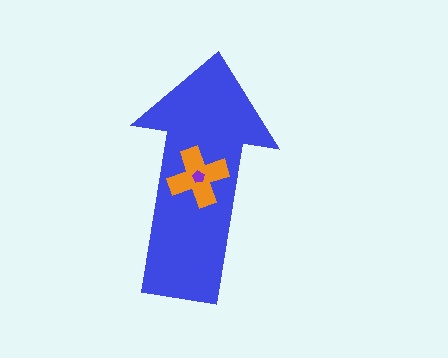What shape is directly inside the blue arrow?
The orange cross.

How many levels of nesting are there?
3.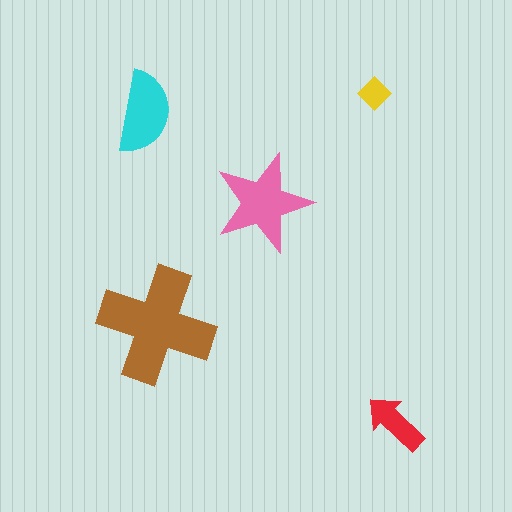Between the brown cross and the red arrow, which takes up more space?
The brown cross.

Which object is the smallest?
The yellow diamond.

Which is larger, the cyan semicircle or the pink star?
The pink star.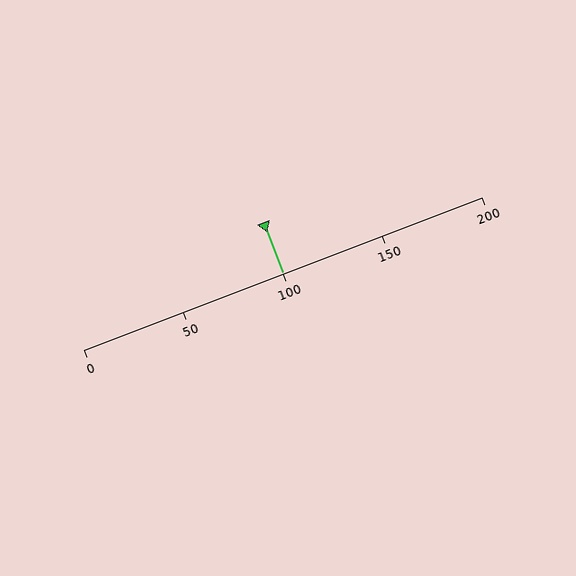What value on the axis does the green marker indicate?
The marker indicates approximately 100.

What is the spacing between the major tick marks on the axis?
The major ticks are spaced 50 apart.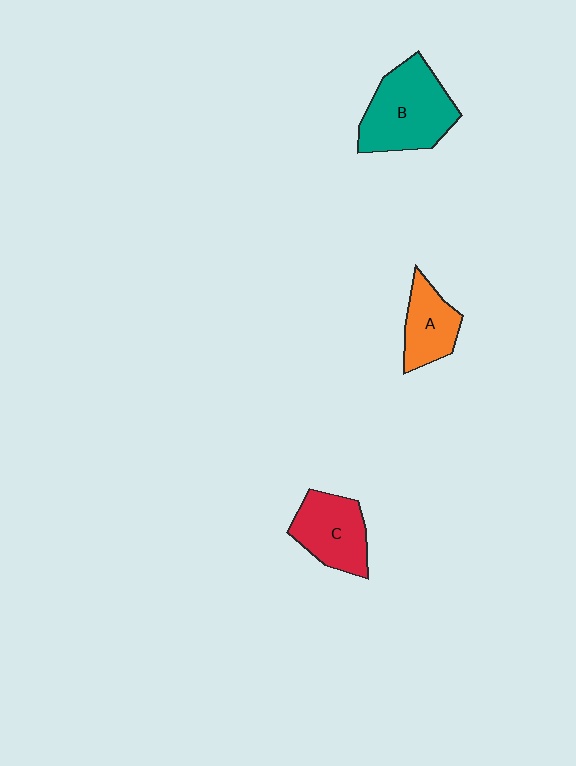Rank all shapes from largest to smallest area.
From largest to smallest: B (teal), C (red), A (orange).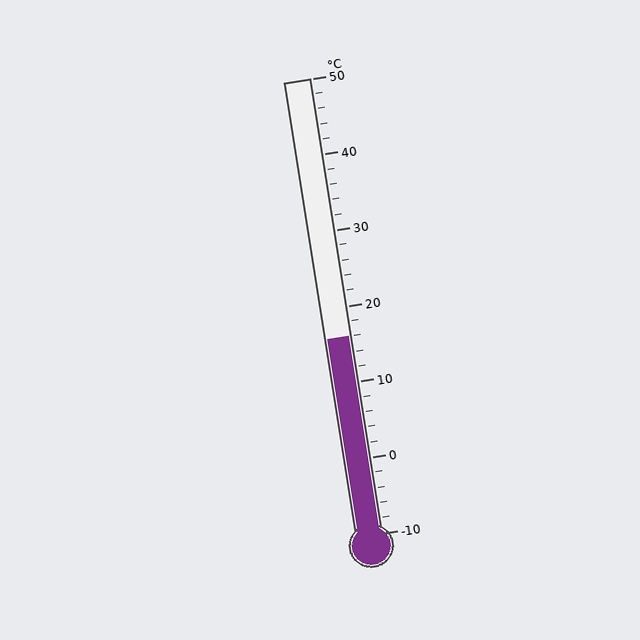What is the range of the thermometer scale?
The thermometer scale ranges from -10°C to 50°C.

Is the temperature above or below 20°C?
The temperature is below 20°C.